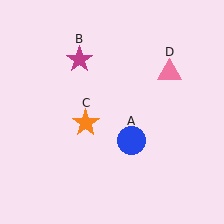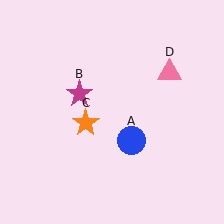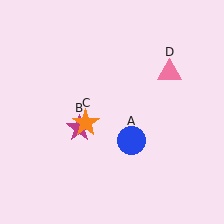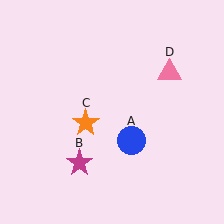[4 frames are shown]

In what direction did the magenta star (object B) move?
The magenta star (object B) moved down.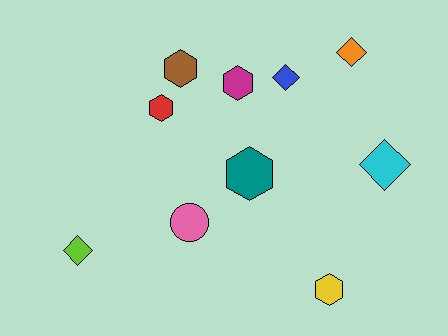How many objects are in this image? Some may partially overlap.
There are 10 objects.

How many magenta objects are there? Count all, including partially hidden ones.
There is 1 magenta object.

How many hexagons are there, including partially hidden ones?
There are 5 hexagons.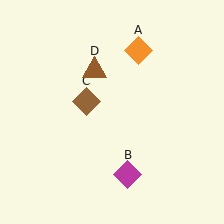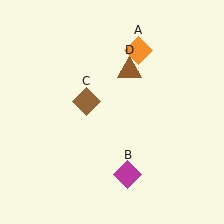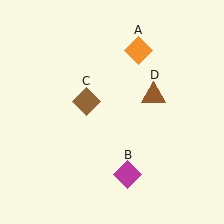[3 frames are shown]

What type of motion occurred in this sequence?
The brown triangle (object D) rotated clockwise around the center of the scene.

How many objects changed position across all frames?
1 object changed position: brown triangle (object D).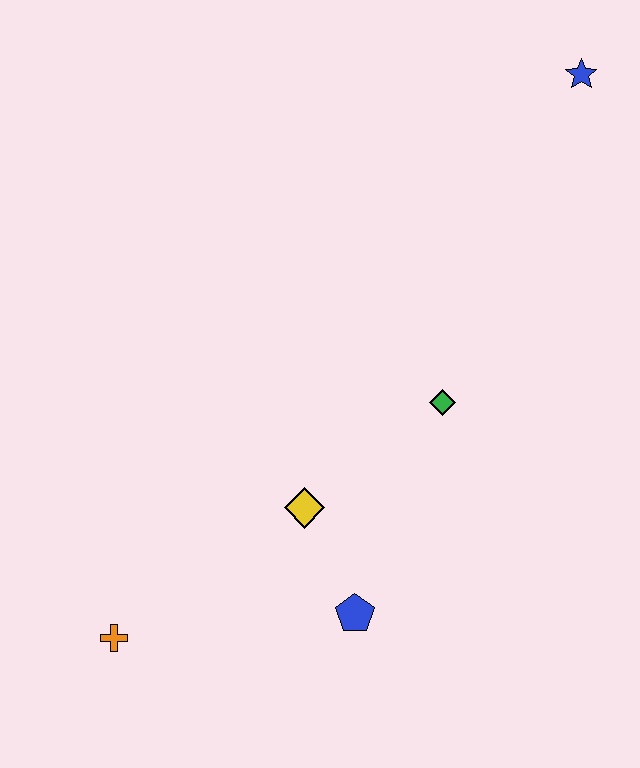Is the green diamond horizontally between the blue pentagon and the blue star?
Yes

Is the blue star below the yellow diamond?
No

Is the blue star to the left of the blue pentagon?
No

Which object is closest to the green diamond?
The yellow diamond is closest to the green diamond.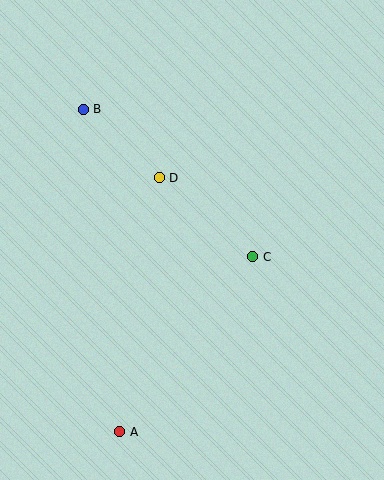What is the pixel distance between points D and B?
The distance between D and B is 102 pixels.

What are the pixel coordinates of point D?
Point D is at (159, 178).